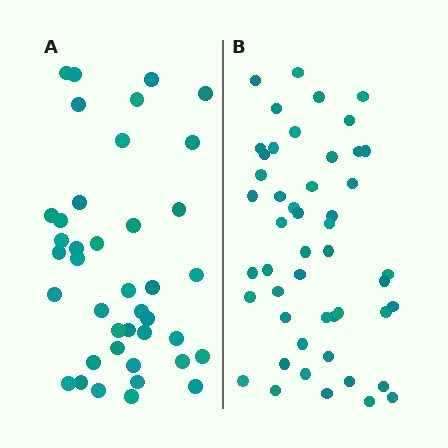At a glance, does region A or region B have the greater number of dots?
Region B (the right region) has more dots.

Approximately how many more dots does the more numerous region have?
Region B has roughly 8 or so more dots than region A.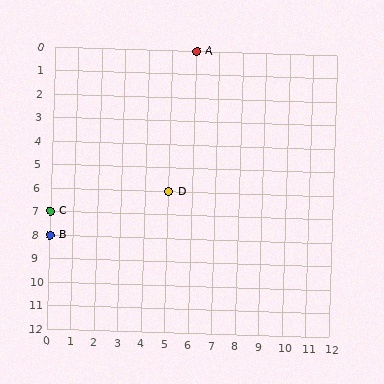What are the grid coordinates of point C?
Point C is at grid coordinates (0, 7).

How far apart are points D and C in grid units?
Points D and C are 5 columns and 1 row apart (about 5.1 grid units diagonally).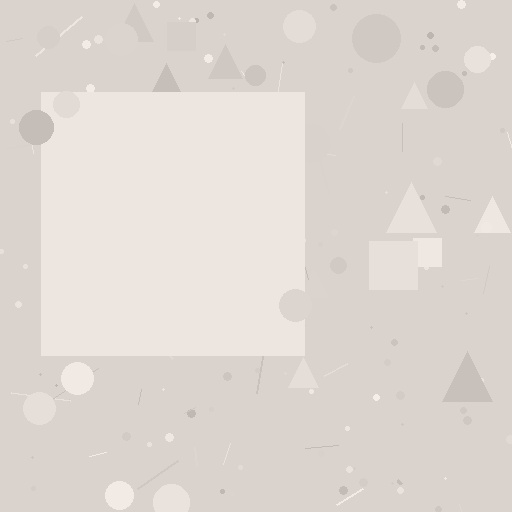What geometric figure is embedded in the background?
A square is embedded in the background.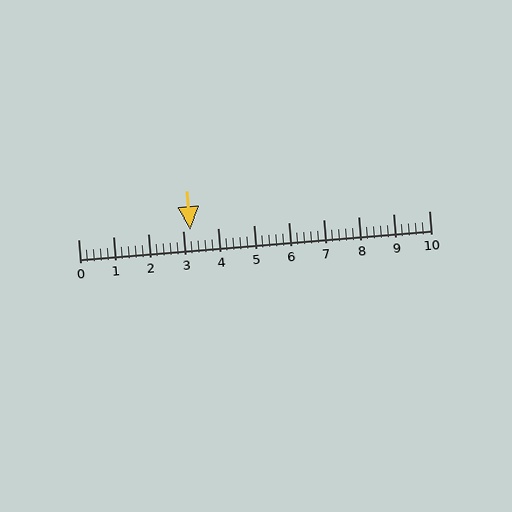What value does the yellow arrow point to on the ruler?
The yellow arrow points to approximately 3.2.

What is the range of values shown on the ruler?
The ruler shows values from 0 to 10.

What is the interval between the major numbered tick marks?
The major tick marks are spaced 1 units apart.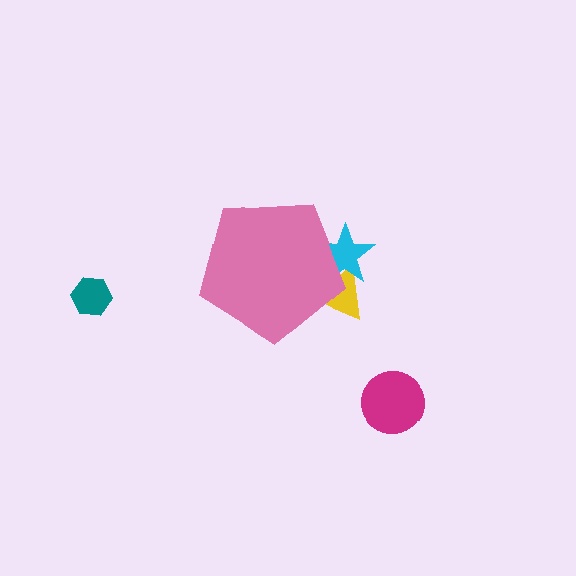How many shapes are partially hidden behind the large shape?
2 shapes are partially hidden.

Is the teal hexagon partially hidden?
No, the teal hexagon is fully visible.